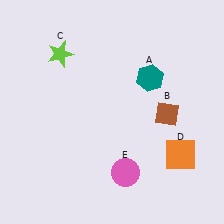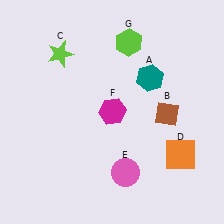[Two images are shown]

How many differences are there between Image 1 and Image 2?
There are 2 differences between the two images.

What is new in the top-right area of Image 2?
A magenta hexagon (F) was added in the top-right area of Image 2.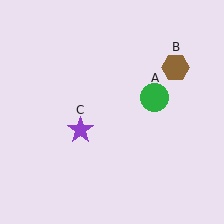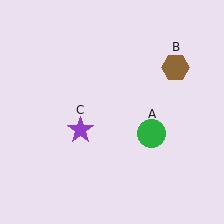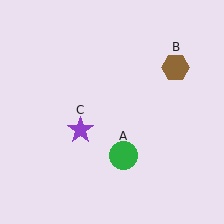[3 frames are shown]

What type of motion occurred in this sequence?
The green circle (object A) rotated clockwise around the center of the scene.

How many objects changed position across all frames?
1 object changed position: green circle (object A).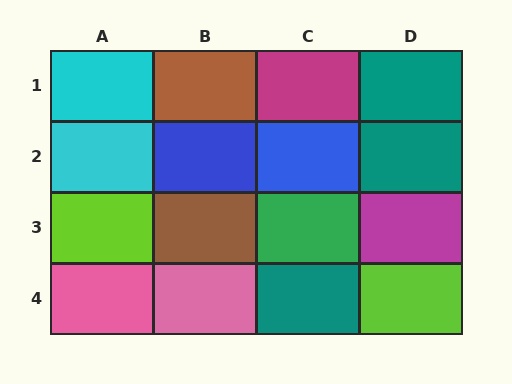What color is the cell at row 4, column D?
Lime.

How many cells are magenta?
2 cells are magenta.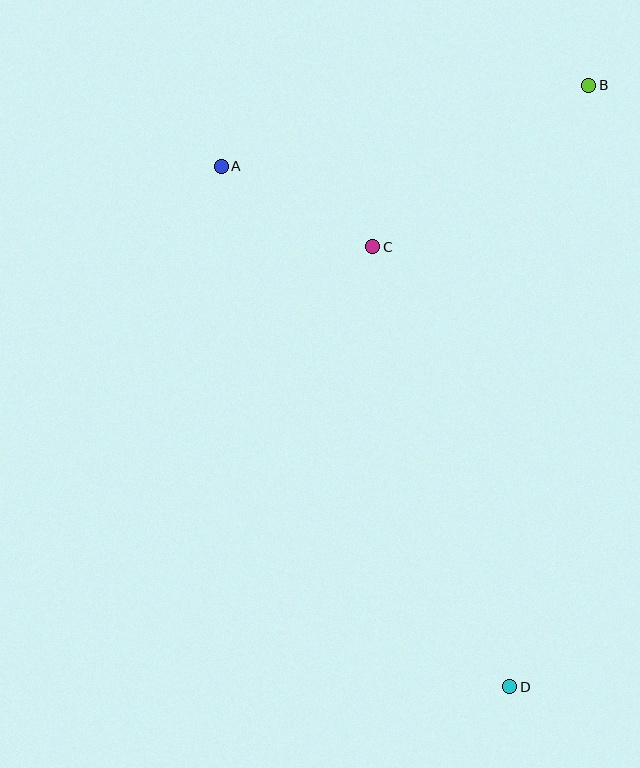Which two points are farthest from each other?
Points B and D are farthest from each other.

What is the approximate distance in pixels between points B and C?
The distance between B and C is approximately 270 pixels.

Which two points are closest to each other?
Points A and C are closest to each other.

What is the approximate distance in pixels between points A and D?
The distance between A and D is approximately 595 pixels.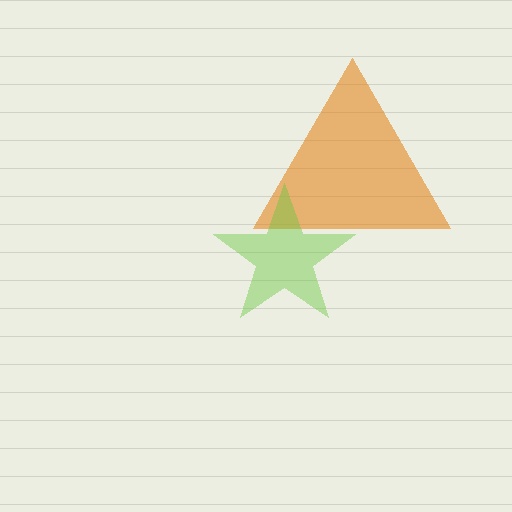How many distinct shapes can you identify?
There are 2 distinct shapes: an orange triangle, a lime star.